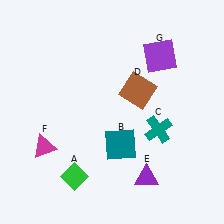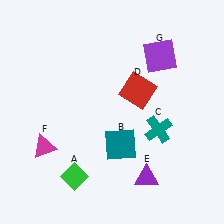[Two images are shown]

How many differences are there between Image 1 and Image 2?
There is 1 difference between the two images.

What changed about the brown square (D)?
In Image 1, D is brown. In Image 2, it changed to red.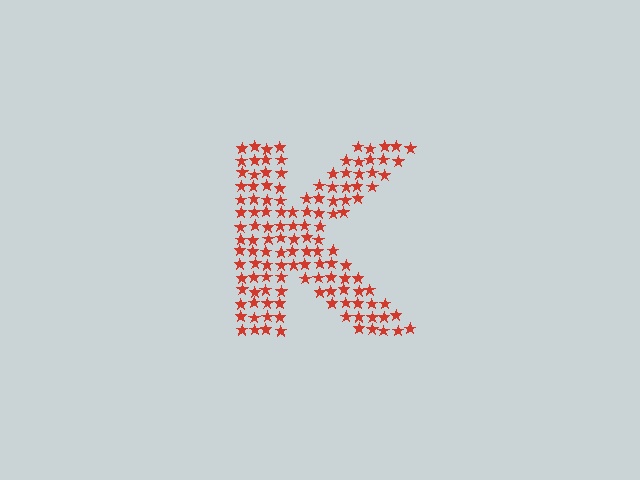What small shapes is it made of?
It is made of small stars.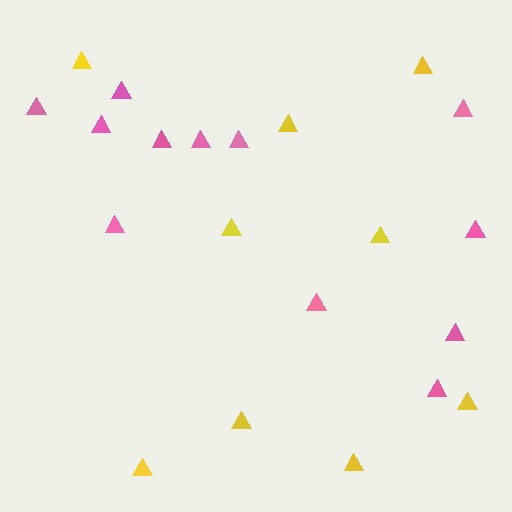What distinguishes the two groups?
There are 2 groups: one group of pink triangles (12) and one group of yellow triangles (9).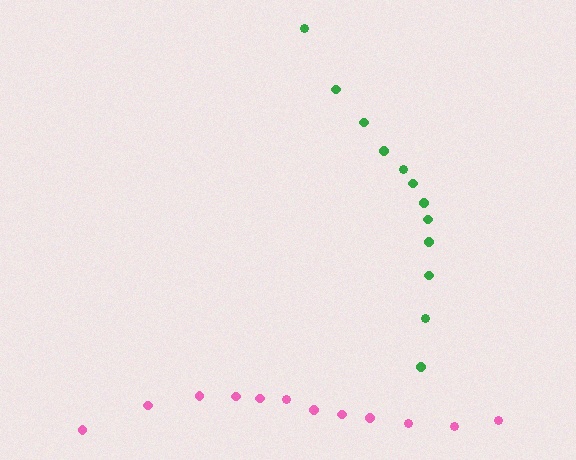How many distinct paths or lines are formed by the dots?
There are 2 distinct paths.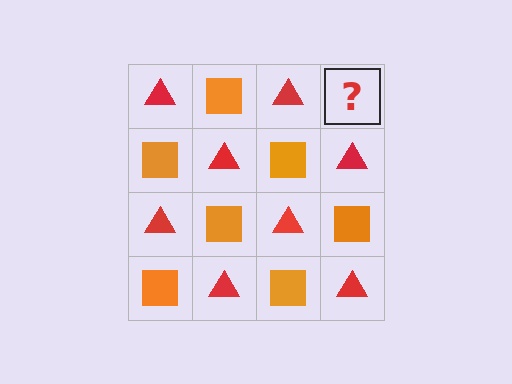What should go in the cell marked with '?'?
The missing cell should contain an orange square.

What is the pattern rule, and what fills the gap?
The rule is that it alternates red triangle and orange square in a checkerboard pattern. The gap should be filled with an orange square.